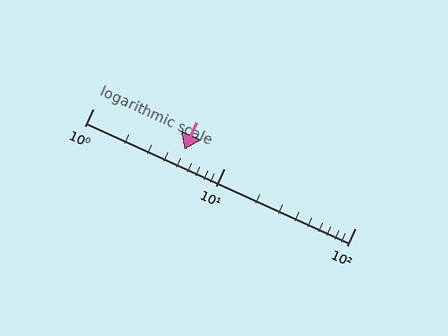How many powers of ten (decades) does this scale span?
The scale spans 2 decades, from 1 to 100.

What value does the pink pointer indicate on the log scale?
The pointer indicates approximately 5.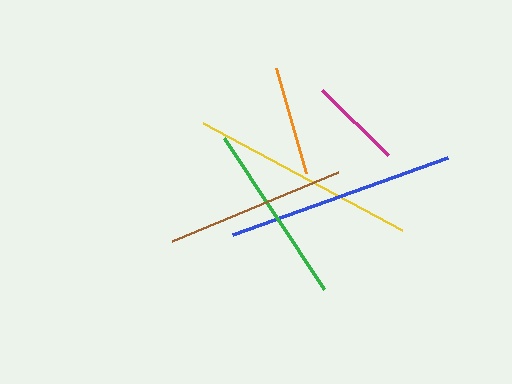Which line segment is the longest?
The blue line is the longest at approximately 229 pixels.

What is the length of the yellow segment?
The yellow segment is approximately 226 pixels long.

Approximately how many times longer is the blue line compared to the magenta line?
The blue line is approximately 2.5 times the length of the magenta line.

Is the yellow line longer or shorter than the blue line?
The blue line is longer than the yellow line.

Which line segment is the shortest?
The magenta line is the shortest at approximately 93 pixels.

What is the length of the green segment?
The green segment is approximately 181 pixels long.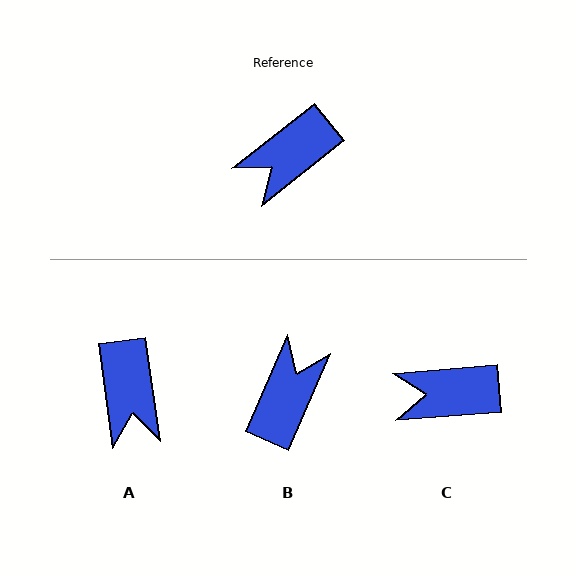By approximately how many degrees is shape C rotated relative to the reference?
Approximately 34 degrees clockwise.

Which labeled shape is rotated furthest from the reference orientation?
B, about 152 degrees away.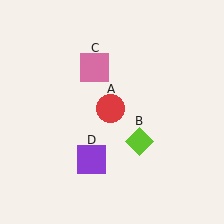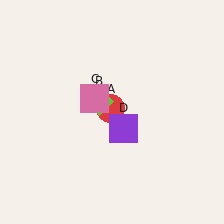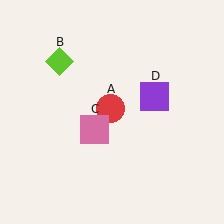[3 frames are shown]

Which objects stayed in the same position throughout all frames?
Red circle (object A) remained stationary.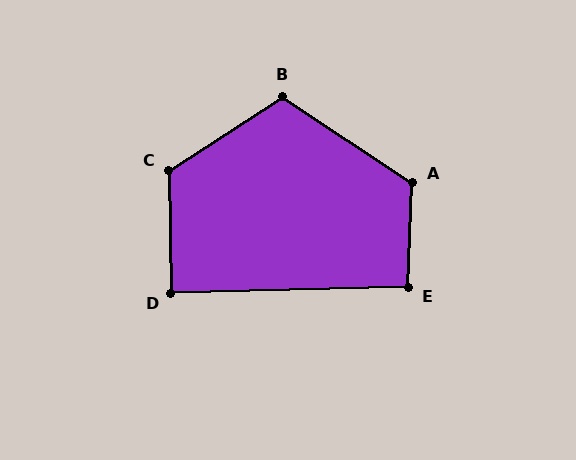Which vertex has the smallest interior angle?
D, at approximately 90 degrees.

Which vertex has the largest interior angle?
C, at approximately 122 degrees.